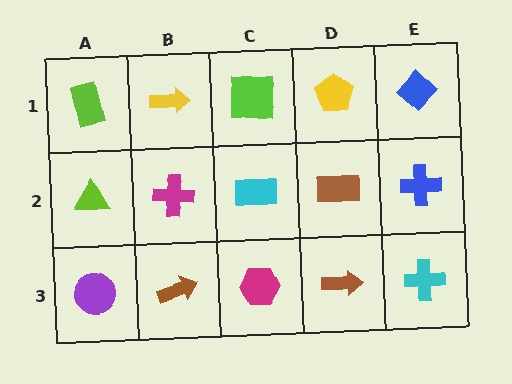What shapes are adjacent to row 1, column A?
A lime triangle (row 2, column A), a yellow arrow (row 1, column B).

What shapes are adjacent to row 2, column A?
A lime rectangle (row 1, column A), a purple circle (row 3, column A), a magenta cross (row 2, column B).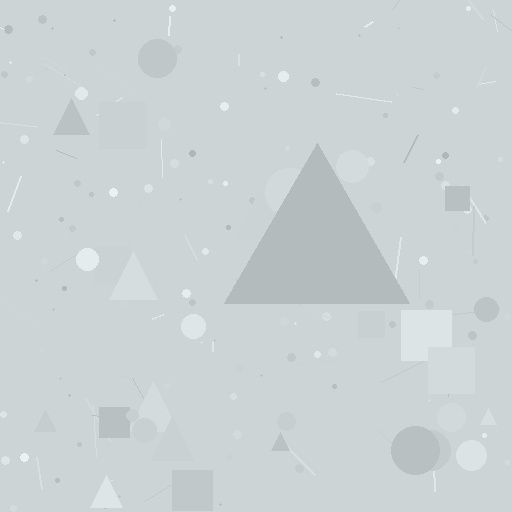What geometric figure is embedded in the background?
A triangle is embedded in the background.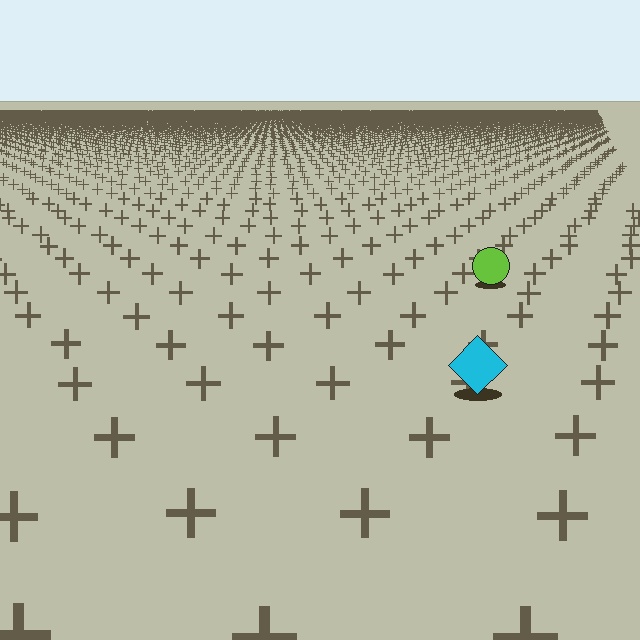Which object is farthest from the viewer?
The lime circle is farthest from the viewer. It appears smaller and the ground texture around it is denser.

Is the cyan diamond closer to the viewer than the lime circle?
Yes. The cyan diamond is closer — you can tell from the texture gradient: the ground texture is coarser near it.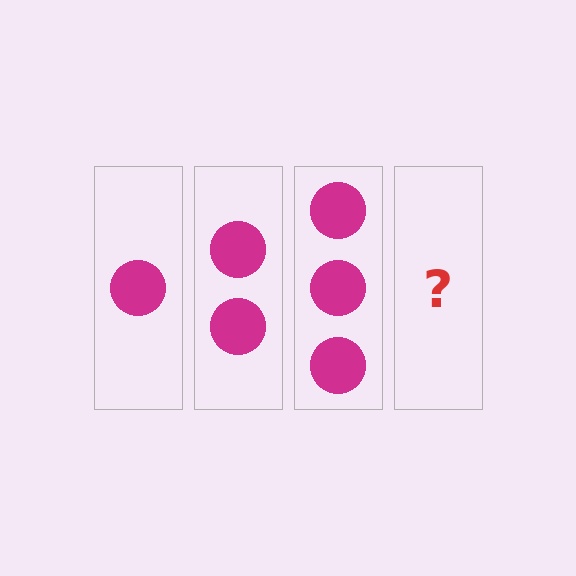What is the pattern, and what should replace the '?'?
The pattern is that each step adds one more circle. The '?' should be 4 circles.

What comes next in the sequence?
The next element should be 4 circles.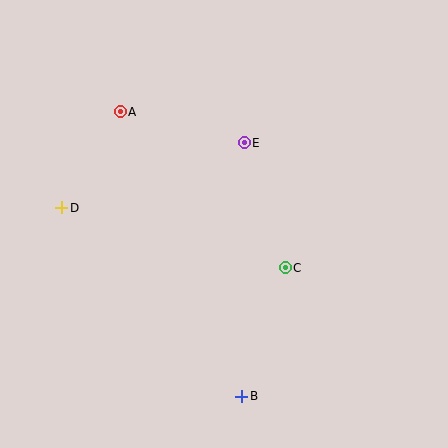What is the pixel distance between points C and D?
The distance between C and D is 231 pixels.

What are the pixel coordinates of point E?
Point E is at (244, 143).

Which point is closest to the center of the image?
Point C at (285, 268) is closest to the center.